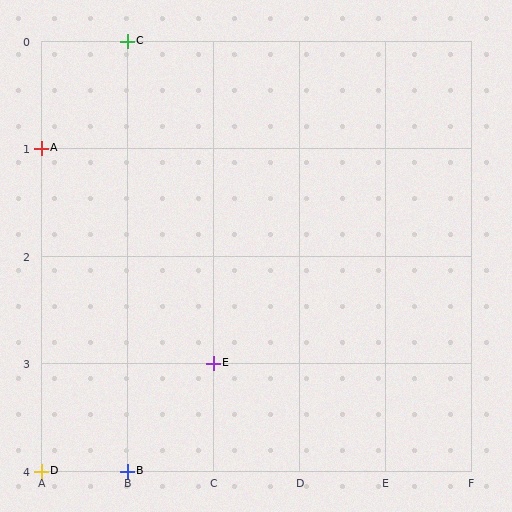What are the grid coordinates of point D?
Point D is at grid coordinates (A, 4).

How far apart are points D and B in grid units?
Points D and B are 1 column apart.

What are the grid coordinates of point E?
Point E is at grid coordinates (C, 3).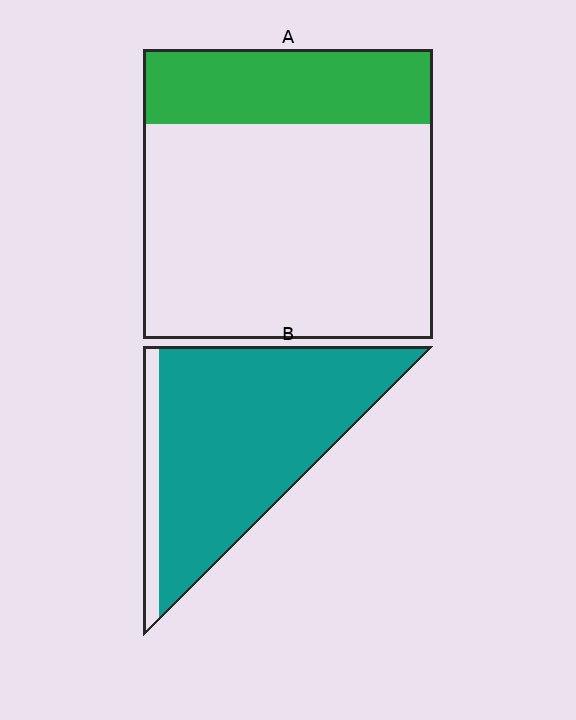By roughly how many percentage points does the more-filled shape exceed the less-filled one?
By roughly 65 percentage points (B over A).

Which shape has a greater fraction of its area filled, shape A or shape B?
Shape B.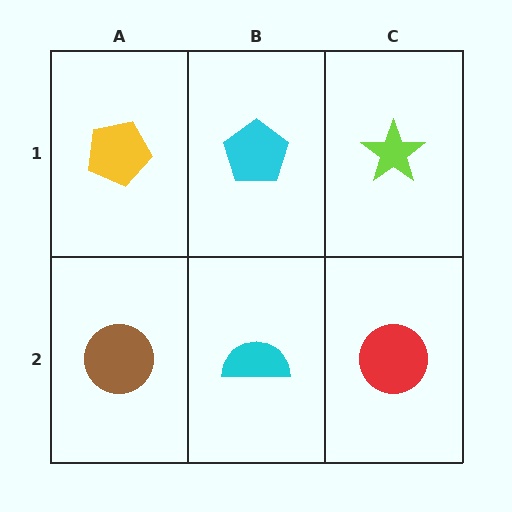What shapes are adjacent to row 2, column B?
A cyan pentagon (row 1, column B), a brown circle (row 2, column A), a red circle (row 2, column C).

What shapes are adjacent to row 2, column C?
A lime star (row 1, column C), a cyan semicircle (row 2, column B).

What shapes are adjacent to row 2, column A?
A yellow pentagon (row 1, column A), a cyan semicircle (row 2, column B).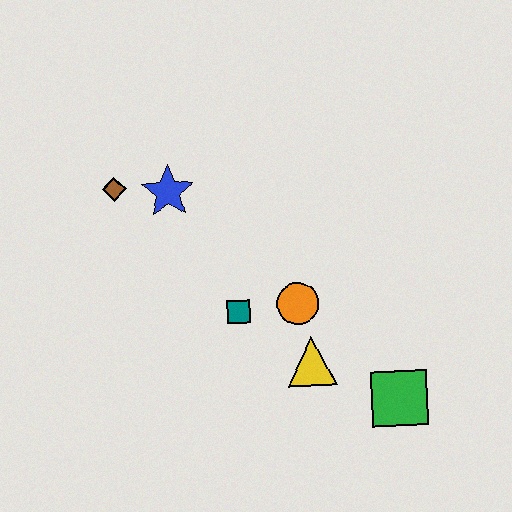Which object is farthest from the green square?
The brown diamond is farthest from the green square.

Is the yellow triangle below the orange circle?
Yes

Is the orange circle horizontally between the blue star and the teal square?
No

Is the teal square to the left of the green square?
Yes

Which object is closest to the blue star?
The brown diamond is closest to the blue star.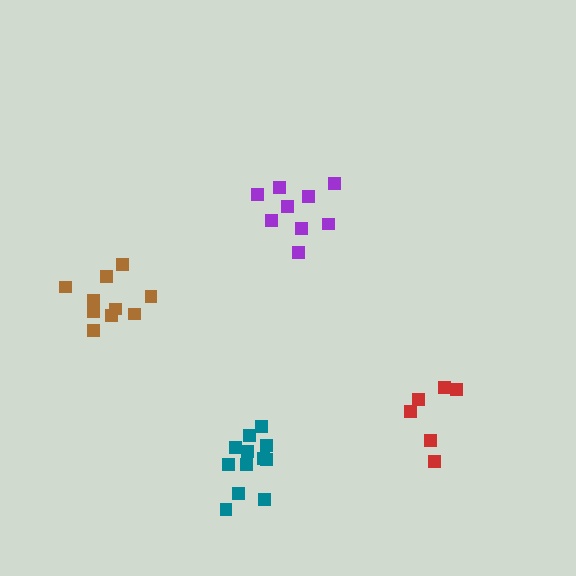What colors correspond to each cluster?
The clusters are colored: teal, brown, purple, red.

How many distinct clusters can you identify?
There are 4 distinct clusters.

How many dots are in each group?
Group 1: 12 dots, Group 2: 10 dots, Group 3: 9 dots, Group 4: 6 dots (37 total).